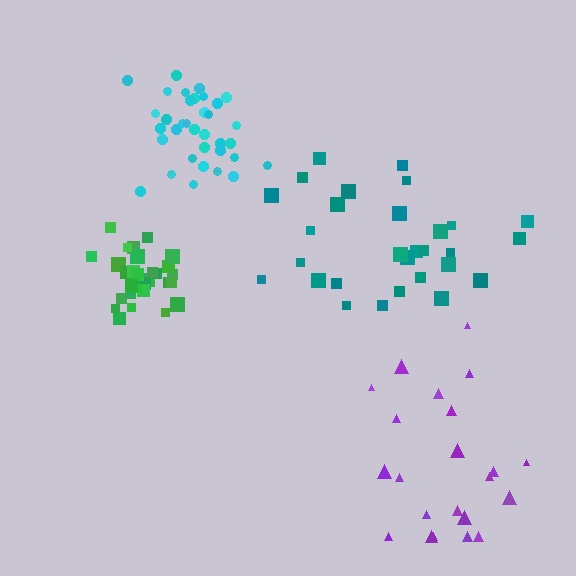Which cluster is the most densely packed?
Green.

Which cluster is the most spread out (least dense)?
Purple.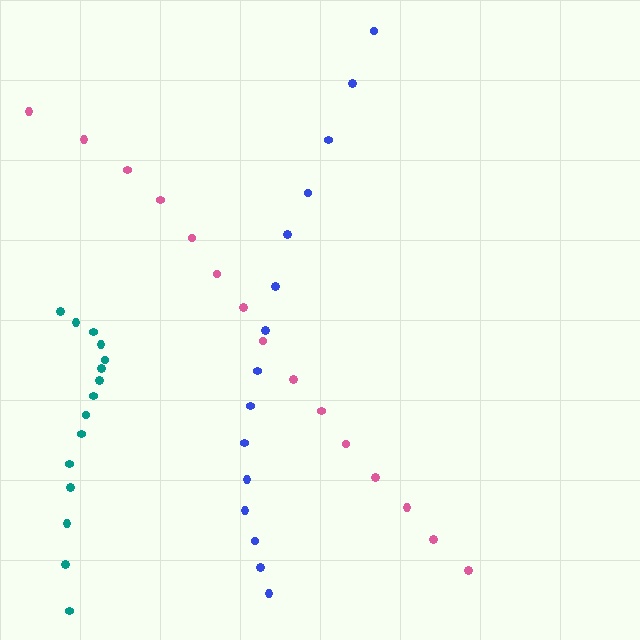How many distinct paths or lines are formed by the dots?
There are 3 distinct paths.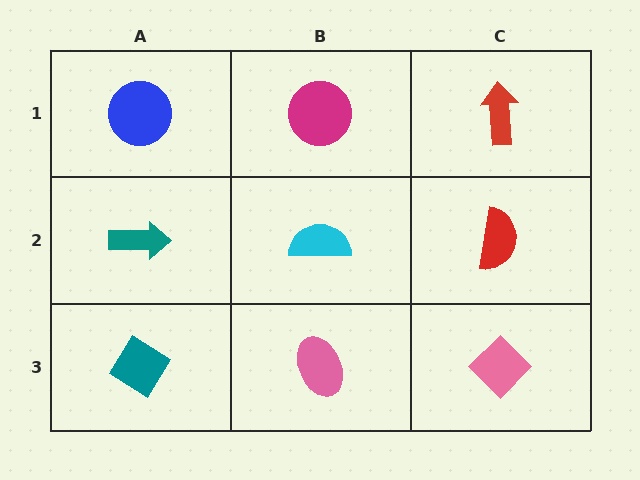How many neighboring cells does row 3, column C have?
2.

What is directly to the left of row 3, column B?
A teal diamond.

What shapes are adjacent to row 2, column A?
A blue circle (row 1, column A), a teal diamond (row 3, column A), a cyan semicircle (row 2, column B).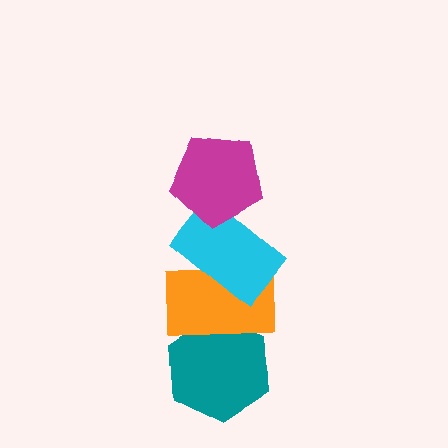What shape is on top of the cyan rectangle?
The magenta pentagon is on top of the cyan rectangle.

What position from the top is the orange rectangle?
The orange rectangle is 3rd from the top.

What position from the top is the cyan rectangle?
The cyan rectangle is 2nd from the top.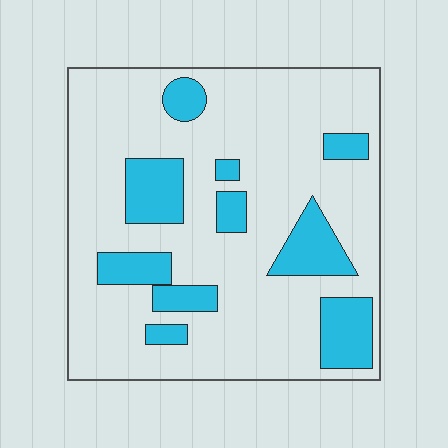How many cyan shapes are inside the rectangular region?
10.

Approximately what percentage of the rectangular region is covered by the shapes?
Approximately 20%.